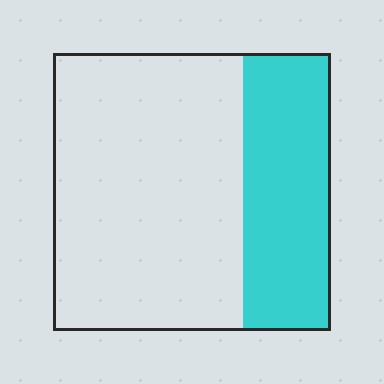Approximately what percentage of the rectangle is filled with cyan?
Approximately 30%.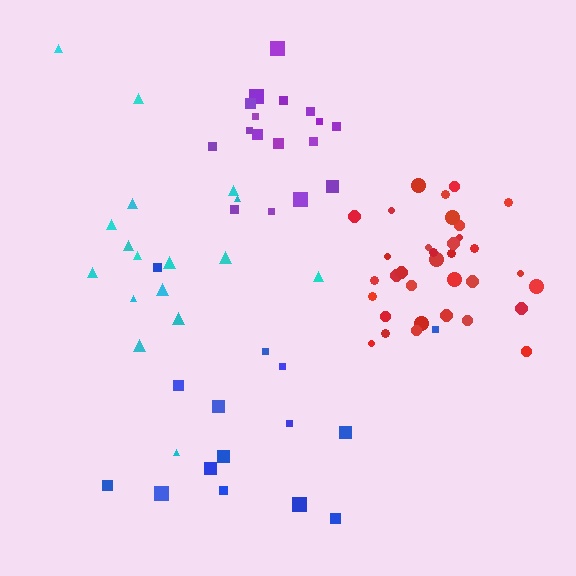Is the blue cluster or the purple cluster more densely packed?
Purple.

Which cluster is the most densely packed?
Red.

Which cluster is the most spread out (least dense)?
Blue.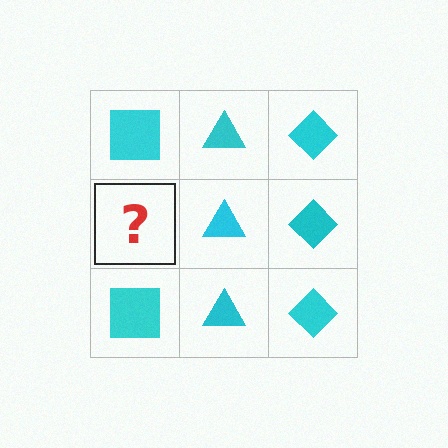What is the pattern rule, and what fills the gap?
The rule is that each column has a consistent shape. The gap should be filled with a cyan square.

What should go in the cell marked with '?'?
The missing cell should contain a cyan square.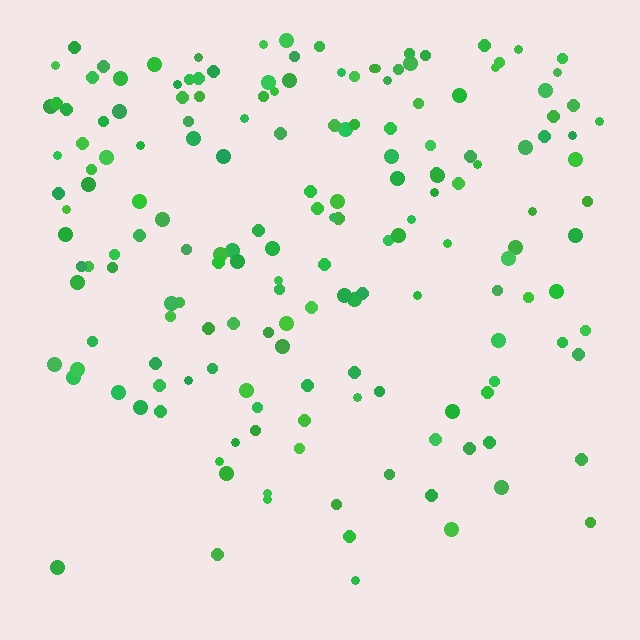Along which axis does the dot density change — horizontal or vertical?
Vertical.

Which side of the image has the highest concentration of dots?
The top.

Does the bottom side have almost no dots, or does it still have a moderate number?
Still a moderate number, just noticeably fewer than the top.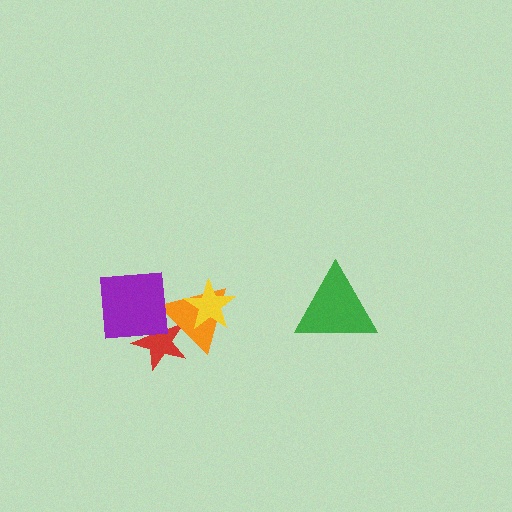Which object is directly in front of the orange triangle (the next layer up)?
The purple square is directly in front of the orange triangle.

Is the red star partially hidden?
Yes, it is partially covered by another shape.